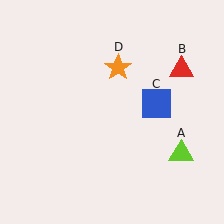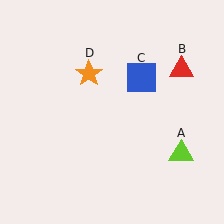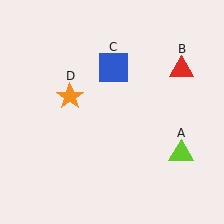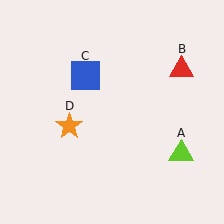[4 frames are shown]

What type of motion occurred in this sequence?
The blue square (object C), orange star (object D) rotated counterclockwise around the center of the scene.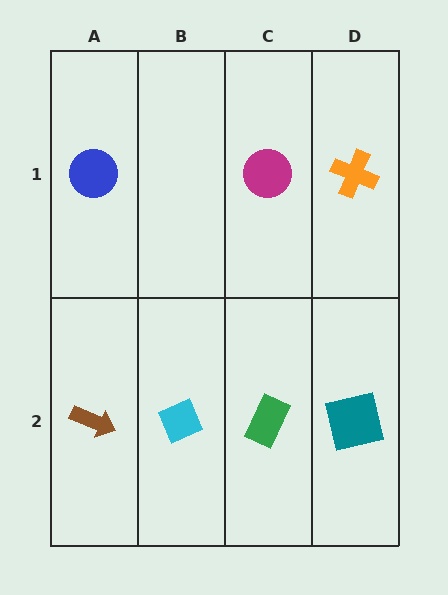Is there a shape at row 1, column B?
No, that cell is empty.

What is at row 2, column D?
A teal square.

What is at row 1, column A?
A blue circle.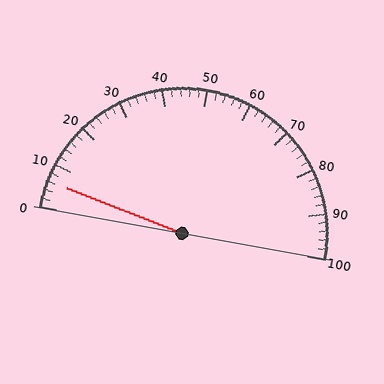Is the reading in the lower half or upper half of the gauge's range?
The reading is in the lower half of the range (0 to 100).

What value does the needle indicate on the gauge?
The needle indicates approximately 6.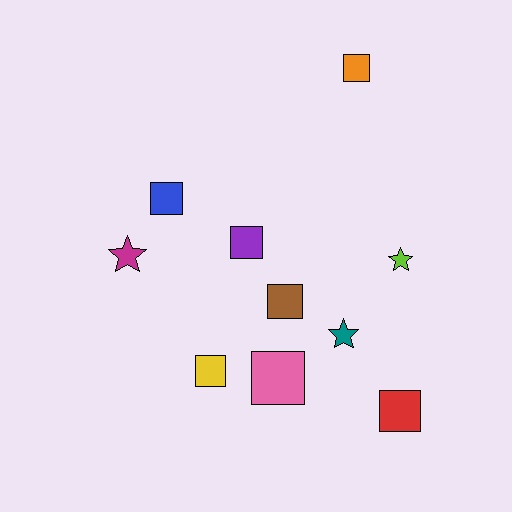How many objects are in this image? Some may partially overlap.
There are 10 objects.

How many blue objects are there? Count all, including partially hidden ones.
There is 1 blue object.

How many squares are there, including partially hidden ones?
There are 7 squares.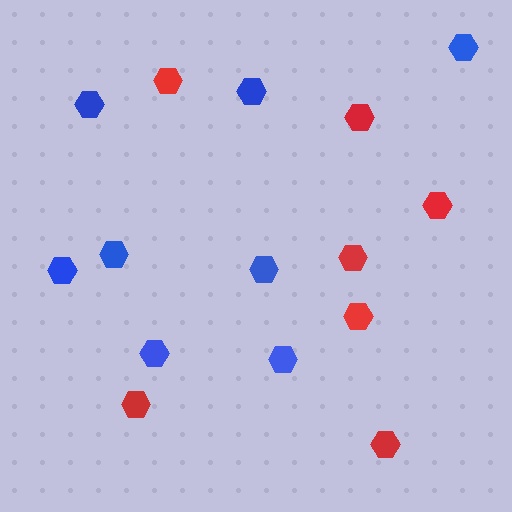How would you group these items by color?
There are 2 groups: one group of blue hexagons (8) and one group of red hexagons (7).